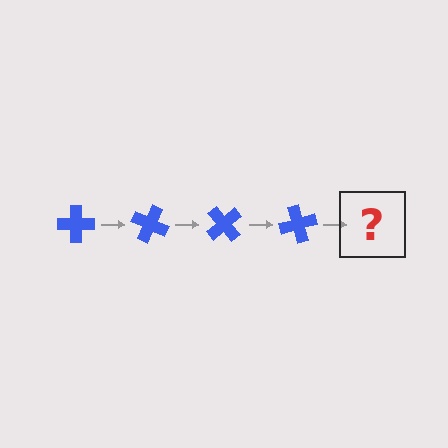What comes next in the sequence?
The next element should be a blue cross rotated 100 degrees.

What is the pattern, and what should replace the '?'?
The pattern is that the cross rotates 25 degrees each step. The '?' should be a blue cross rotated 100 degrees.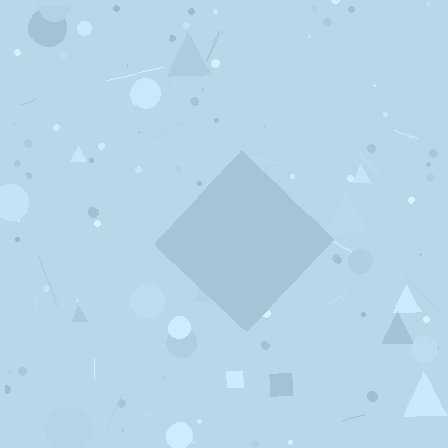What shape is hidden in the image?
A diamond is hidden in the image.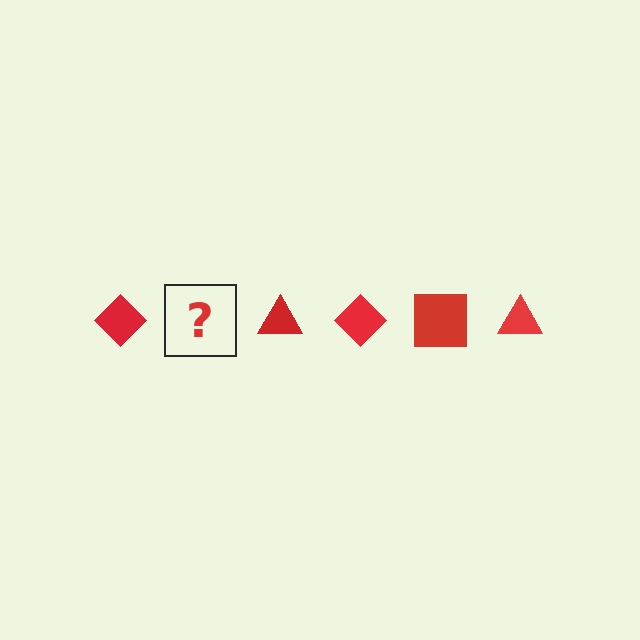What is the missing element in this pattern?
The missing element is a red square.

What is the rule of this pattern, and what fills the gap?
The rule is that the pattern cycles through diamond, square, triangle shapes in red. The gap should be filled with a red square.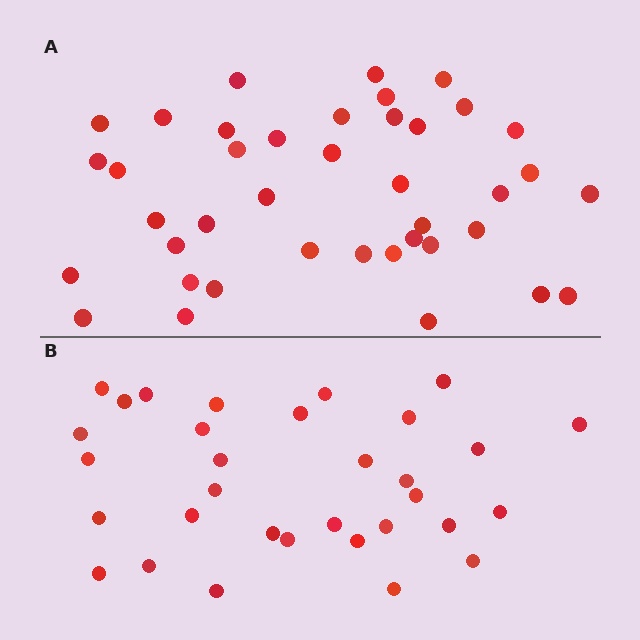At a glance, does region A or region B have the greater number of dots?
Region A (the top region) has more dots.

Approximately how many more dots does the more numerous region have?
Region A has roughly 8 or so more dots than region B.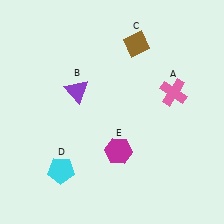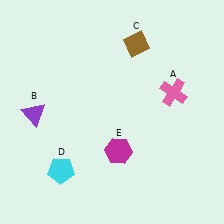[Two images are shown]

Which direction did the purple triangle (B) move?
The purple triangle (B) moved left.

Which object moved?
The purple triangle (B) moved left.